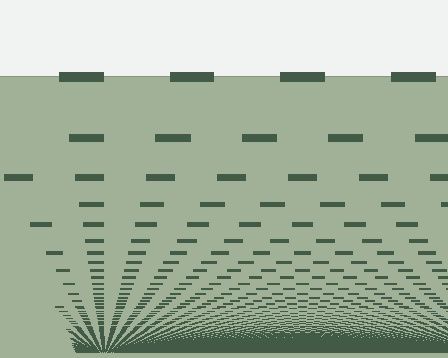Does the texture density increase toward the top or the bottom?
Density increases toward the bottom.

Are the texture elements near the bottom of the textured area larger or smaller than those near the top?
Smaller. The gradient is inverted — elements near the bottom are smaller and denser.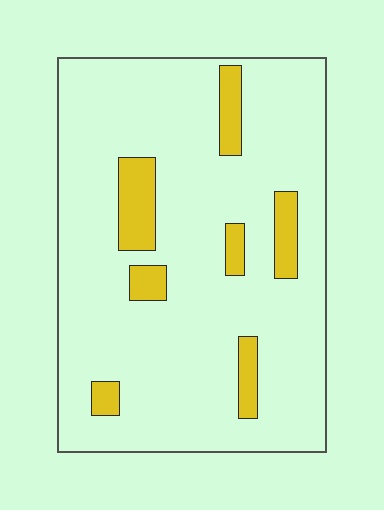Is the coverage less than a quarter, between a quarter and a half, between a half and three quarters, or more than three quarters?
Less than a quarter.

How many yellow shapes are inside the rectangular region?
7.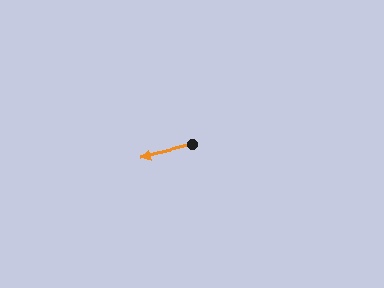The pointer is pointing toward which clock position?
Roughly 9 o'clock.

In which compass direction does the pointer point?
West.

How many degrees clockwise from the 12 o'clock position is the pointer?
Approximately 256 degrees.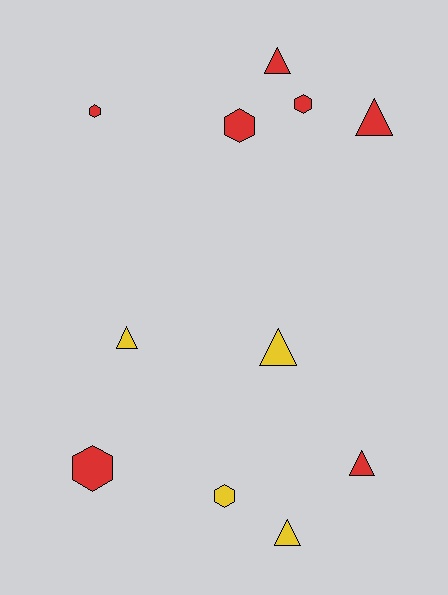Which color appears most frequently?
Red, with 7 objects.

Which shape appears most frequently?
Triangle, with 6 objects.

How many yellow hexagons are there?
There is 1 yellow hexagon.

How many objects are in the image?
There are 11 objects.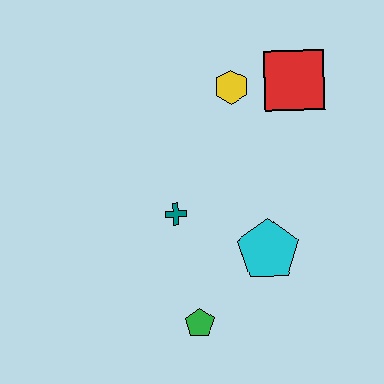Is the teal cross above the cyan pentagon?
Yes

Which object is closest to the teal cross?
The cyan pentagon is closest to the teal cross.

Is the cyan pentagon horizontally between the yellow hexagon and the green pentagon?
No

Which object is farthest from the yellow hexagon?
The green pentagon is farthest from the yellow hexagon.